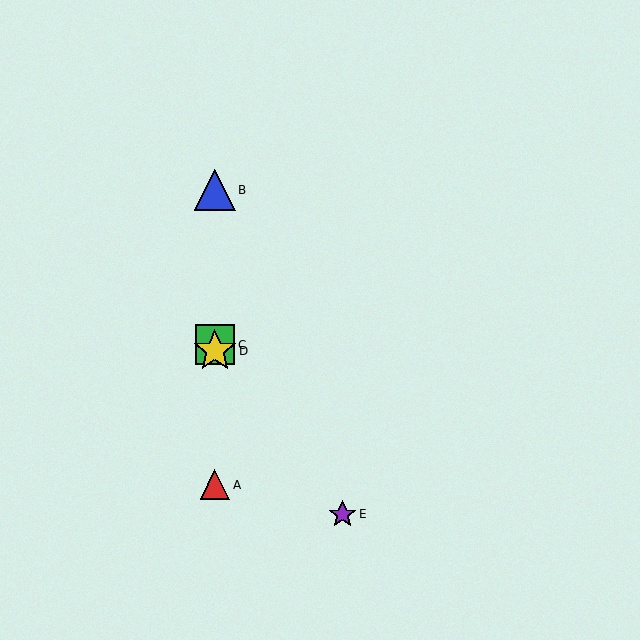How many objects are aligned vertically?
4 objects (A, B, C, D) are aligned vertically.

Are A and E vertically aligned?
No, A is at x≈215 and E is at x≈343.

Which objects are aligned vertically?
Objects A, B, C, D are aligned vertically.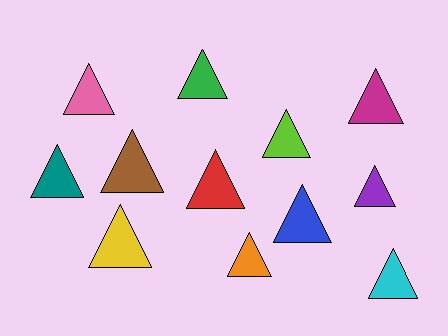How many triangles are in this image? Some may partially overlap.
There are 12 triangles.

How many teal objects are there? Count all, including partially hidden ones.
There is 1 teal object.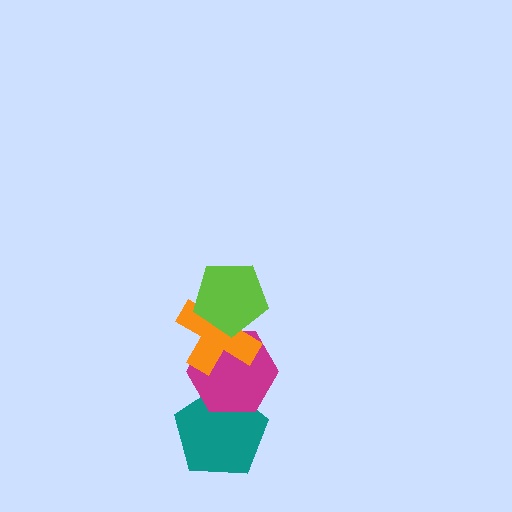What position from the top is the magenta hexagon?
The magenta hexagon is 3rd from the top.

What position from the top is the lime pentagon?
The lime pentagon is 1st from the top.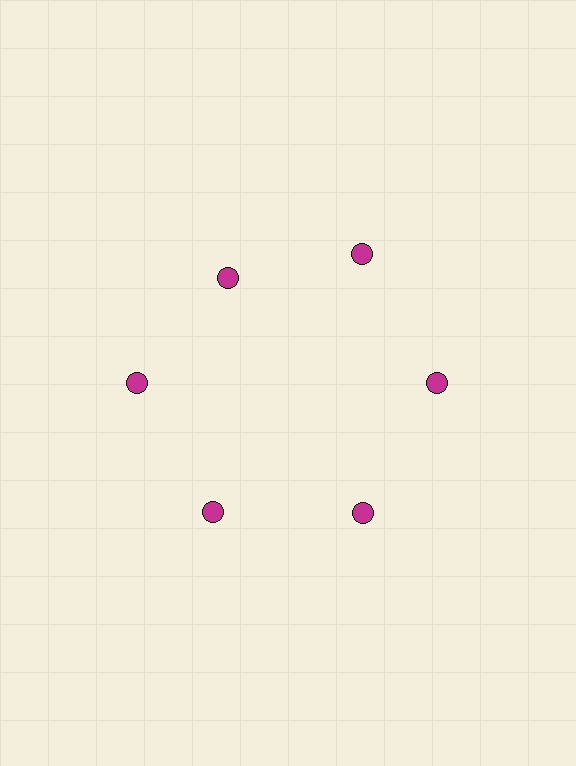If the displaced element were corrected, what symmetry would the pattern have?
It would have 6-fold rotational symmetry — the pattern would map onto itself every 60 degrees.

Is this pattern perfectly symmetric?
No. The 6 magenta circles are arranged in a ring, but one element near the 11 o'clock position is pulled inward toward the center, breaking the 6-fold rotational symmetry.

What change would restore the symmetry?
The symmetry would be restored by moving it outward, back onto the ring so that all 6 circles sit at equal angles and equal distance from the center.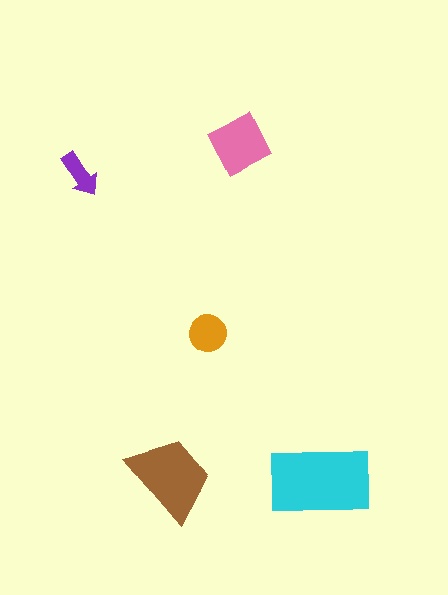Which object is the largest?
The cyan rectangle.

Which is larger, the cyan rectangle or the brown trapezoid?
The cyan rectangle.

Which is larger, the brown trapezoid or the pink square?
The brown trapezoid.